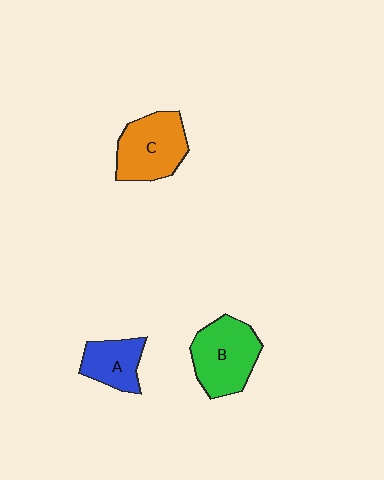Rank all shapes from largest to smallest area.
From largest to smallest: B (green), C (orange), A (blue).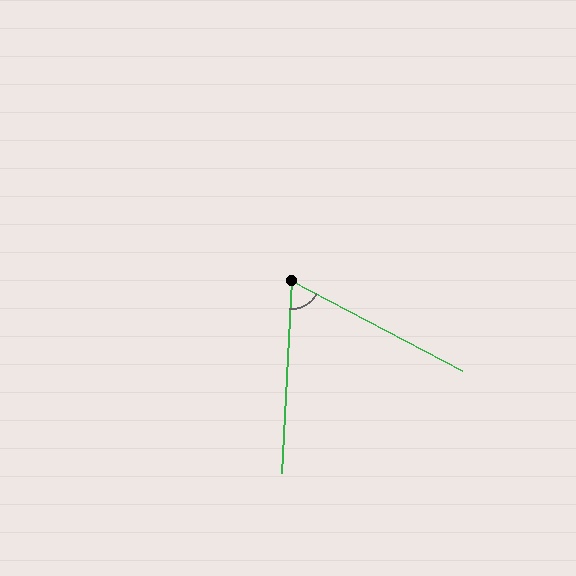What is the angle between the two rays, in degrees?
Approximately 65 degrees.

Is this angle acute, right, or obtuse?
It is acute.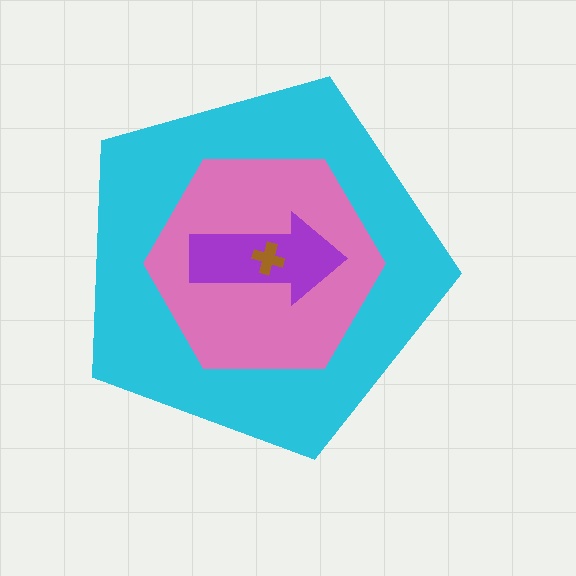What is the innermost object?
The brown cross.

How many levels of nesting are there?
4.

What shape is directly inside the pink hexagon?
The purple arrow.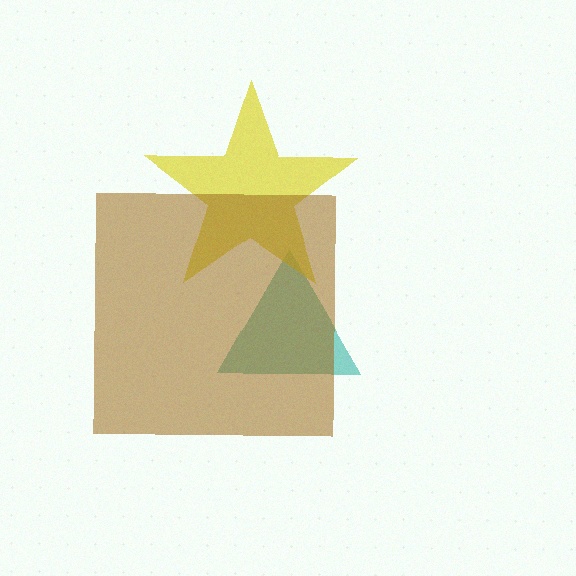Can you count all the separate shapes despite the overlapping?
Yes, there are 3 separate shapes.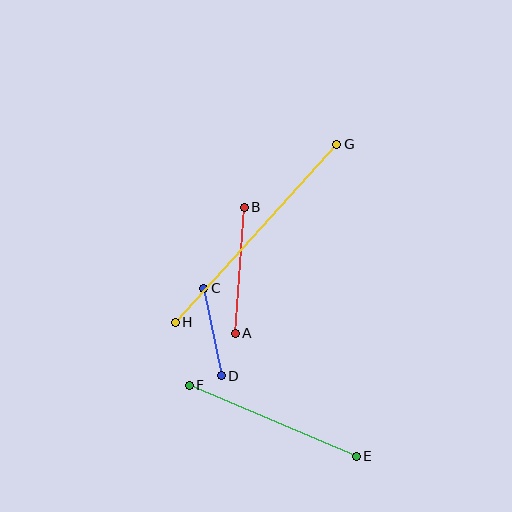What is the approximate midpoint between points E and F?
The midpoint is at approximately (273, 421) pixels.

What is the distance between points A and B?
The distance is approximately 126 pixels.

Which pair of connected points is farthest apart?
Points G and H are farthest apart.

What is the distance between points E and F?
The distance is approximately 182 pixels.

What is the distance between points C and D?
The distance is approximately 89 pixels.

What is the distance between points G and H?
The distance is approximately 240 pixels.